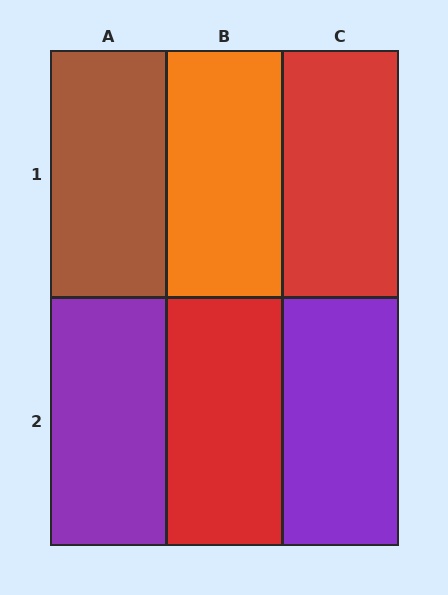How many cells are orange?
1 cell is orange.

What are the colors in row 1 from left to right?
Brown, orange, red.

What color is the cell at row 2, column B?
Red.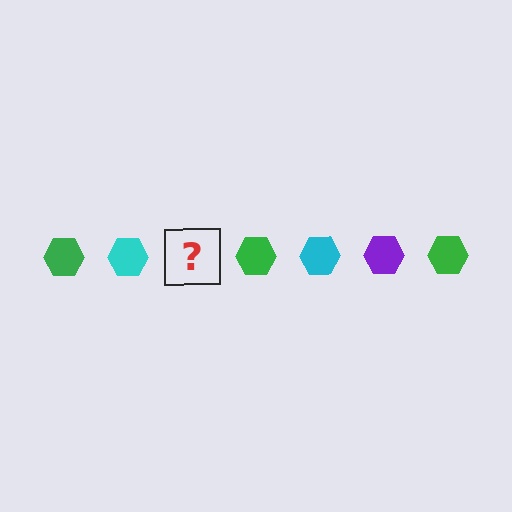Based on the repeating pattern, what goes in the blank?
The blank should be a purple hexagon.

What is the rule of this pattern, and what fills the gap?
The rule is that the pattern cycles through green, cyan, purple hexagons. The gap should be filled with a purple hexagon.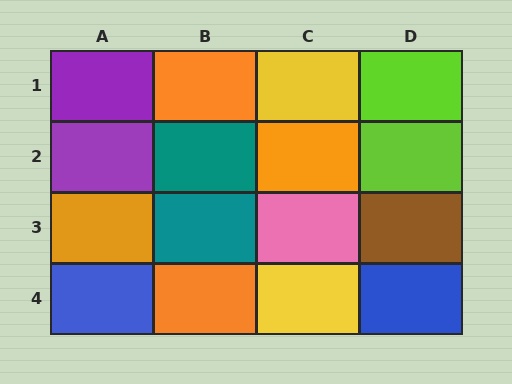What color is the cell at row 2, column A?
Purple.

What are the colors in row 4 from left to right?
Blue, orange, yellow, blue.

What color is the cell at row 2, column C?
Orange.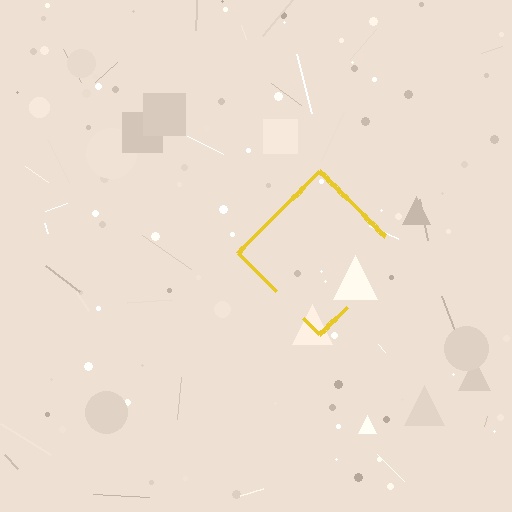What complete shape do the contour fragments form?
The contour fragments form a diamond.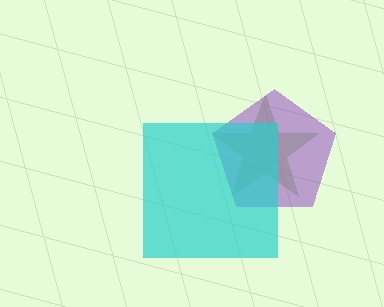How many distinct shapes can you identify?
There are 3 distinct shapes: a lime star, a purple pentagon, a cyan square.